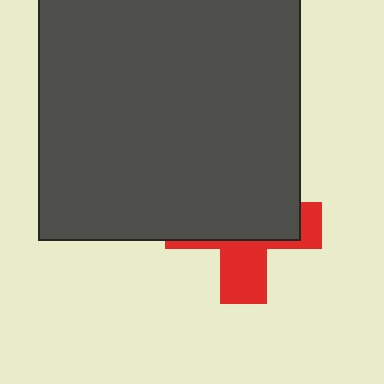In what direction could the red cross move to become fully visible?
The red cross could move down. That would shift it out from behind the dark gray square entirely.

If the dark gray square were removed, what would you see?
You would see the complete red cross.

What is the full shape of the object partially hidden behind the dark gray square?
The partially hidden object is a red cross.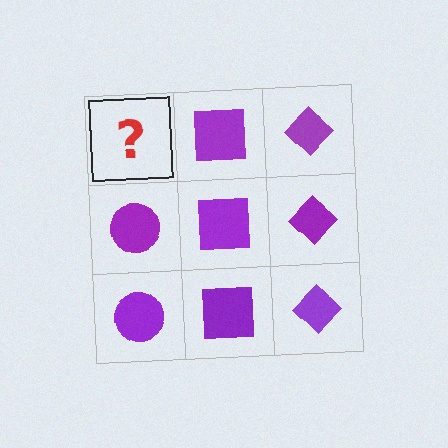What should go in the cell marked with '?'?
The missing cell should contain a purple circle.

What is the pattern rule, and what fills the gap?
The rule is that each column has a consistent shape. The gap should be filled with a purple circle.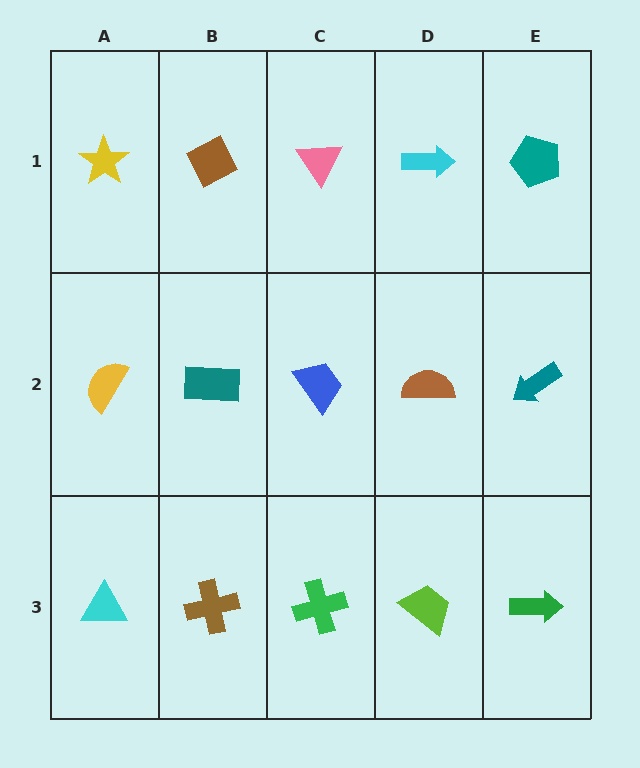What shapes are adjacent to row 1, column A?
A yellow semicircle (row 2, column A), a brown diamond (row 1, column B).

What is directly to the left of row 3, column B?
A cyan triangle.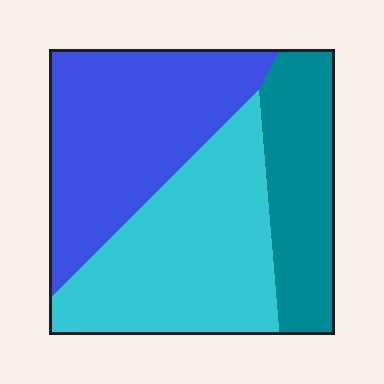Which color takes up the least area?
Teal, at roughly 25%.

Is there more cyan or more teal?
Cyan.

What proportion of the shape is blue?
Blue covers roughly 40% of the shape.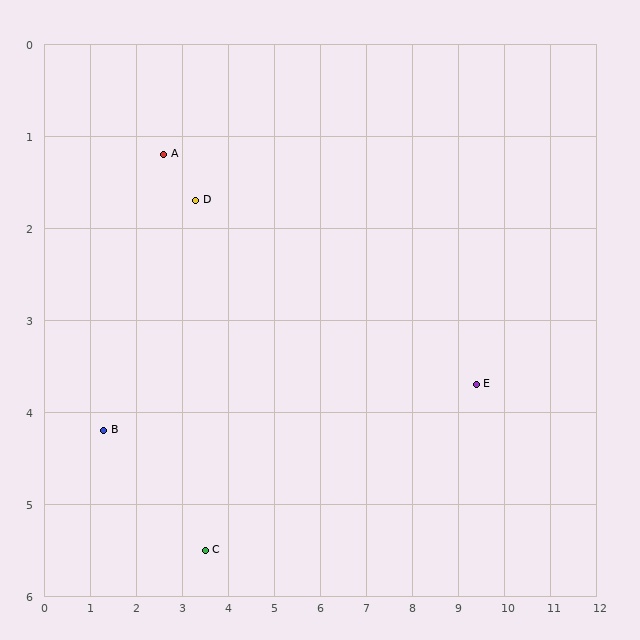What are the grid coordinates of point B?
Point B is at approximately (1.3, 4.2).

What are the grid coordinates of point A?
Point A is at approximately (2.6, 1.2).